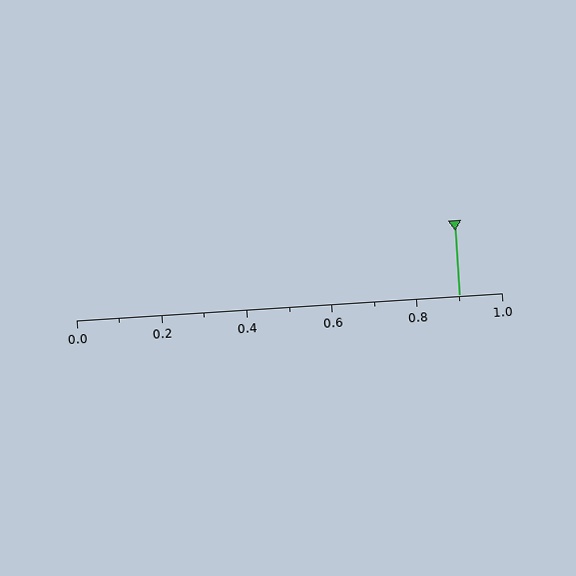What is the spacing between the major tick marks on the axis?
The major ticks are spaced 0.2 apart.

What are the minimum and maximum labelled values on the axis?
The axis runs from 0.0 to 1.0.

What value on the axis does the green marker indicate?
The marker indicates approximately 0.9.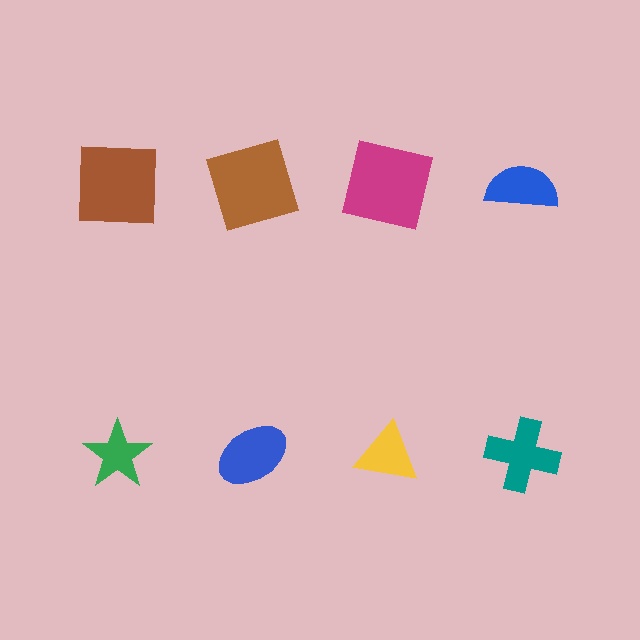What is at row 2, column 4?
A teal cross.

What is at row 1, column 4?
A blue semicircle.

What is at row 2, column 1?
A green star.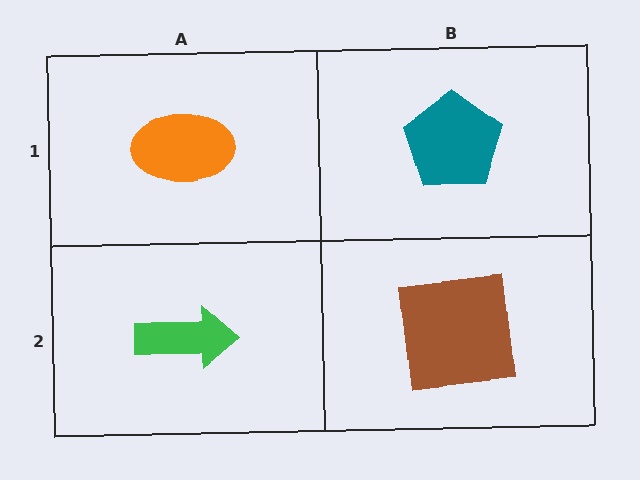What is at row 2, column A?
A green arrow.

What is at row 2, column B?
A brown square.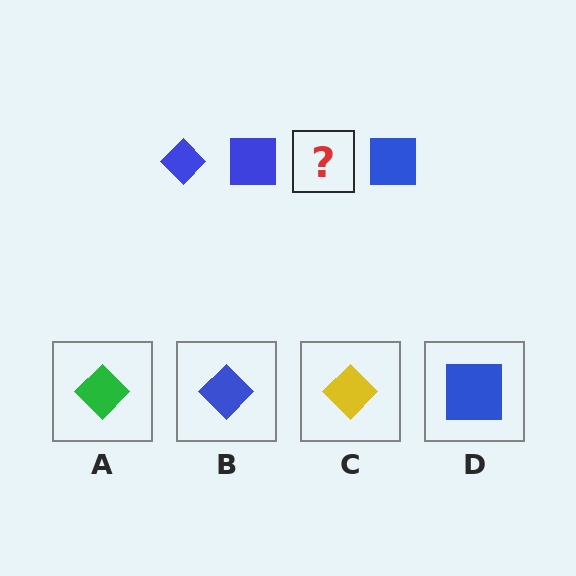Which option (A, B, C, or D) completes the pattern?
B.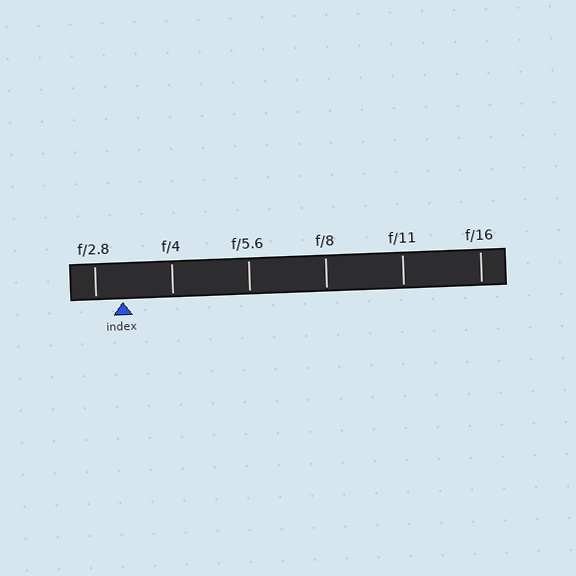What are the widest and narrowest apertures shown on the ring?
The widest aperture shown is f/2.8 and the narrowest is f/16.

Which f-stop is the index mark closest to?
The index mark is closest to f/2.8.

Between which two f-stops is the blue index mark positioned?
The index mark is between f/2.8 and f/4.